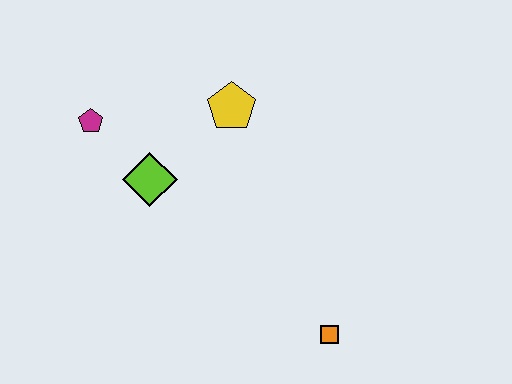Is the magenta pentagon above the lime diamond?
Yes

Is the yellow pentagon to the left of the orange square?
Yes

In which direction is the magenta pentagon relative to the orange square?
The magenta pentagon is to the left of the orange square.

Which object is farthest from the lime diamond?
The orange square is farthest from the lime diamond.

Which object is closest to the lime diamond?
The magenta pentagon is closest to the lime diamond.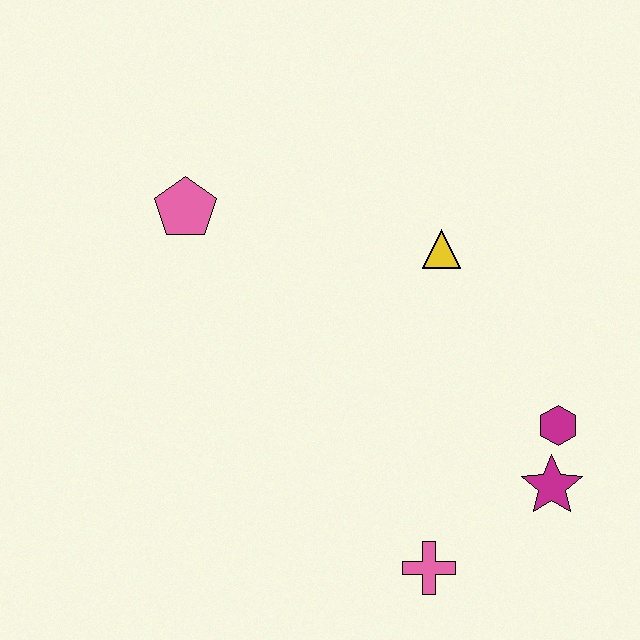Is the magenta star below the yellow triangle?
Yes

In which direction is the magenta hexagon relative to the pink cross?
The magenta hexagon is above the pink cross.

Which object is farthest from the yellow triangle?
The pink cross is farthest from the yellow triangle.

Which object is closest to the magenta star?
The magenta hexagon is closest to the magenta star.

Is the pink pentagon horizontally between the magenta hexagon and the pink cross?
No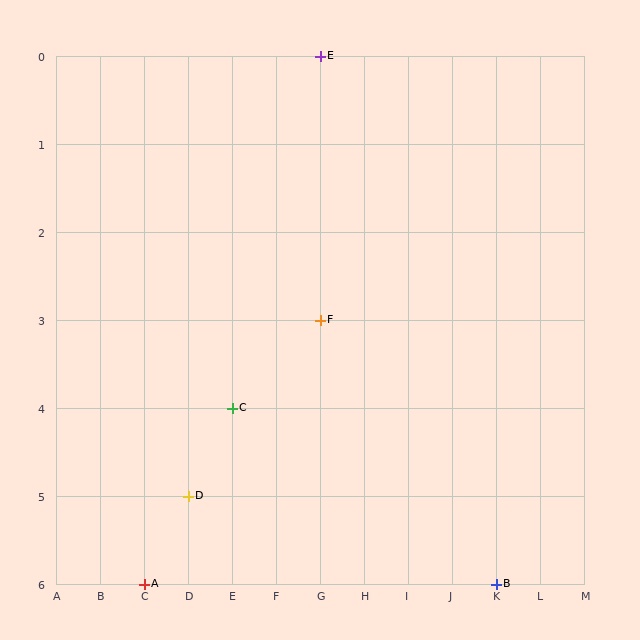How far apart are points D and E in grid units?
Points D and E are 3 columns and 5 rows apart (about 5.8 grid units diagonally).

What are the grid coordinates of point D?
Point D is at grid coordinates (D, 5).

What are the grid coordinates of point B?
Point B is at grid coordinates (K, 6).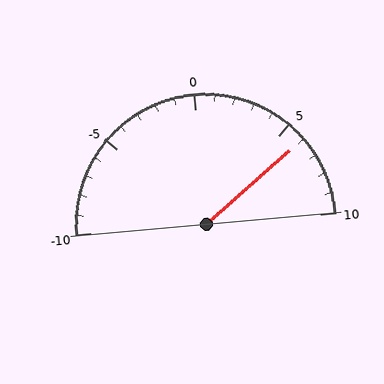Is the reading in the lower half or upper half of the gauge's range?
The reading is in the upper half of the range (-10 to 10).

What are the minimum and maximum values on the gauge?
The gauge ranges from -10 to 10.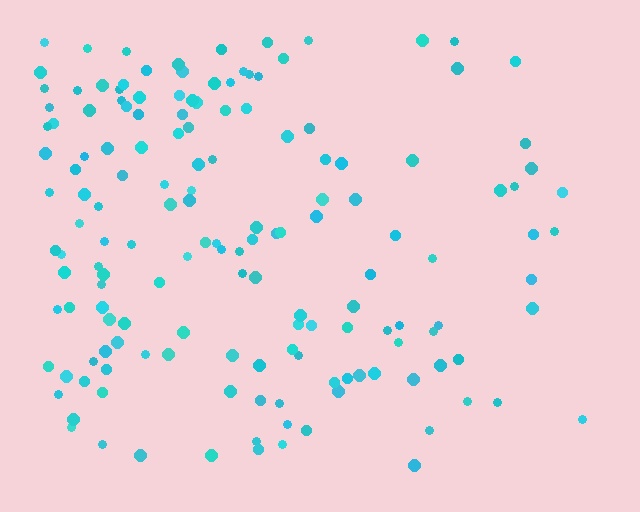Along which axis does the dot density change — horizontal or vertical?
Horizontal.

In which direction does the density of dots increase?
From right to left, with the left side densest.